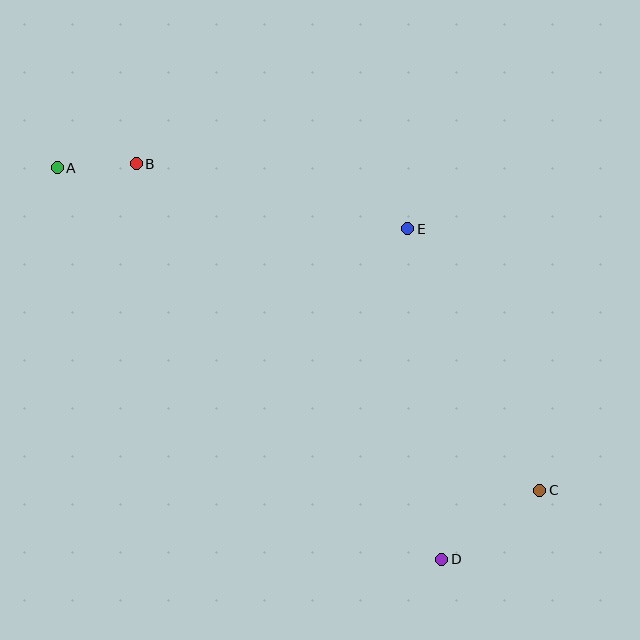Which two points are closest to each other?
Points A and B are closest to each other.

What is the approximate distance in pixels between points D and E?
The distance between D and E is approximately 332 pixels.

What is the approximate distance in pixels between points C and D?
The distance between C and D is approximately 120 pixels.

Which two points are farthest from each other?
Points A and C are farthest from each other.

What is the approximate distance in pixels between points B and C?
The distance between B and C is approximately 519 pixels.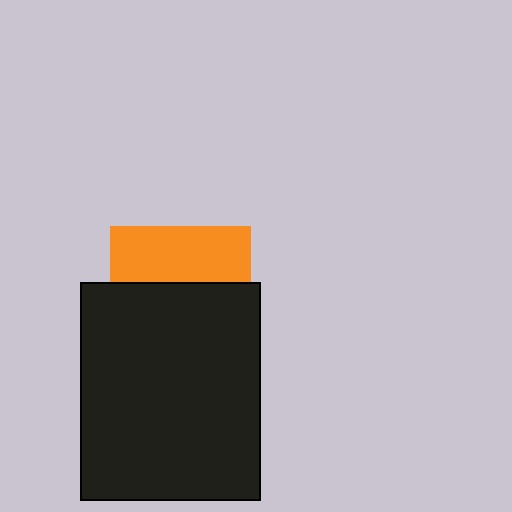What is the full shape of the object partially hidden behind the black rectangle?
The partially hidden object is an orange square.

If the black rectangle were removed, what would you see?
You would see the complete orange square.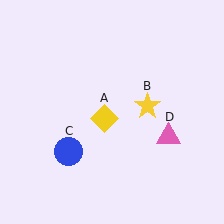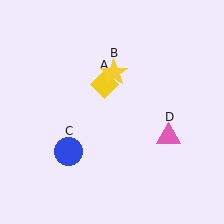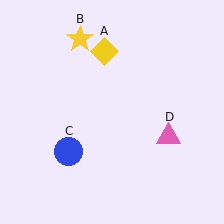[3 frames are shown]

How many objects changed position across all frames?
2 objects changed position: yellow diamond (object A), yellow star (object B).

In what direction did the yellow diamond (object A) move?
The yellow diamond (object A) moved up.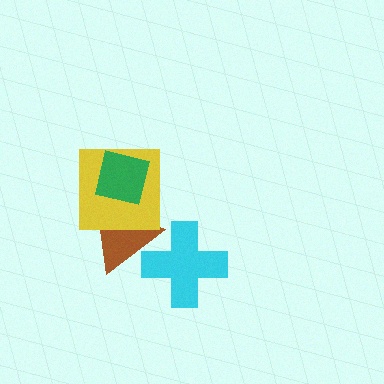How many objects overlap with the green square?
2 objects overlap with the green square.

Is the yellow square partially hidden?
Yes, it is partially covered by another shape.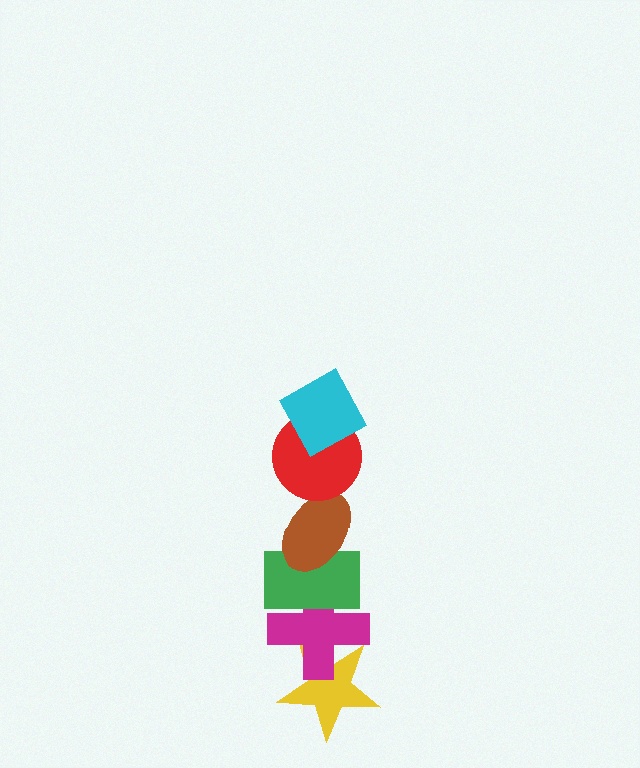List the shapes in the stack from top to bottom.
From top to bottom: the cyan diamond, the red circle, the brown ellipse, the green rectangle, the magenta cross, the yellow star.